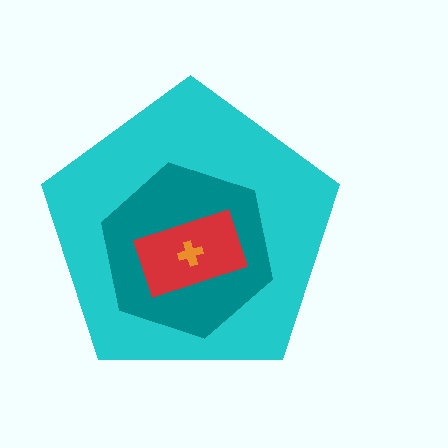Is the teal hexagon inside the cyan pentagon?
Yes.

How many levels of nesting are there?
4.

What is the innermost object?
The orange cross.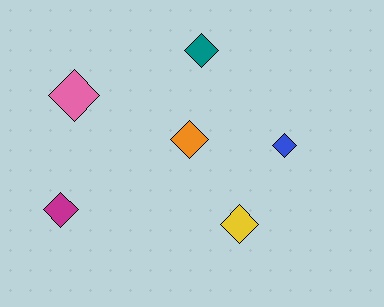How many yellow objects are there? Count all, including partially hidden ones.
There is 1 yellow object.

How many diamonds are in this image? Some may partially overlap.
There are 6 diamonds.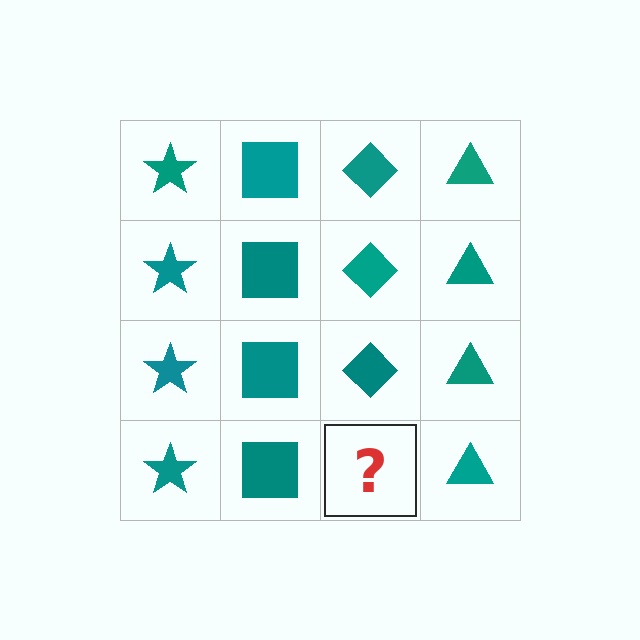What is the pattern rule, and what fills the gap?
The rule is that each column has a consistent shape. The gap should be filled with a teal diamond.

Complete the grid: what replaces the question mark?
The question mark should be replaced with a teal diamond.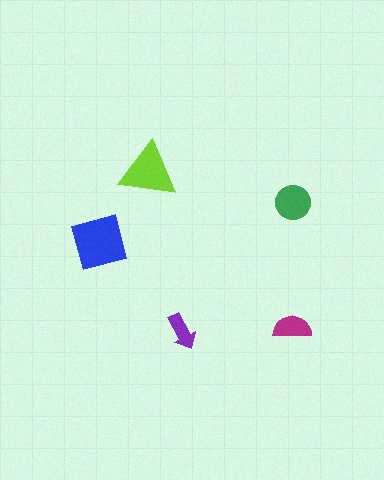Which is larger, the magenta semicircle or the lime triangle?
The lime triangle.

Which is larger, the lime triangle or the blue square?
The blue square.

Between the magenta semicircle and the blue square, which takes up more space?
The blue square.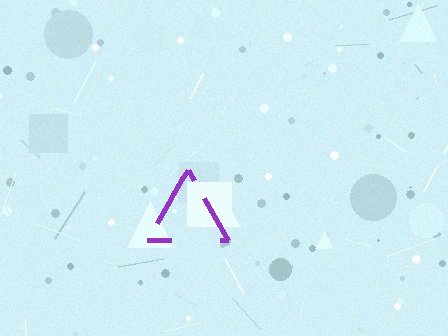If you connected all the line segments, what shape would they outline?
They would outline a triangle.